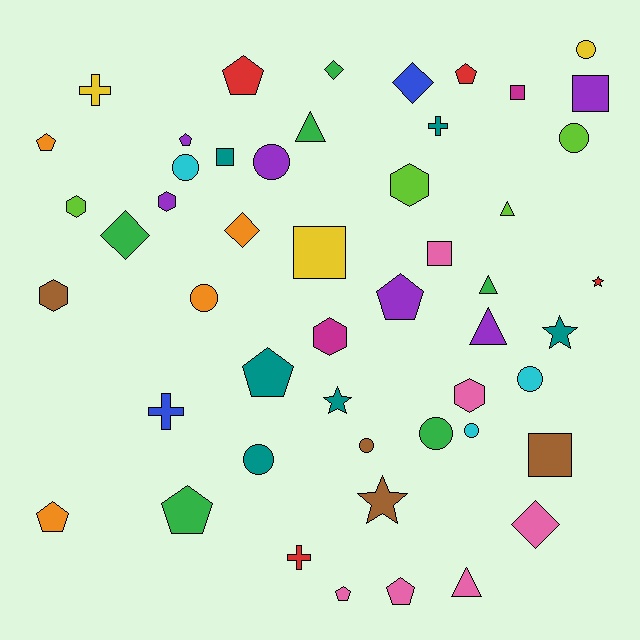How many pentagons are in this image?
There are 10 pentagons.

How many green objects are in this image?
There are 6 green objects.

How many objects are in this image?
There are 50 objects.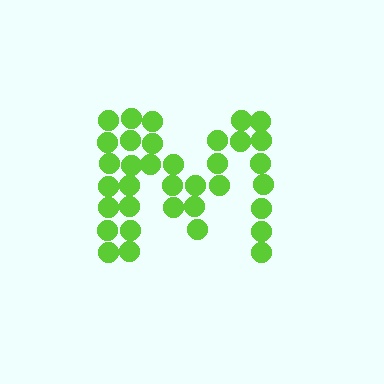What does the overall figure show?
The overall figure shows the letter M.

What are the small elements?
The small elements are circles.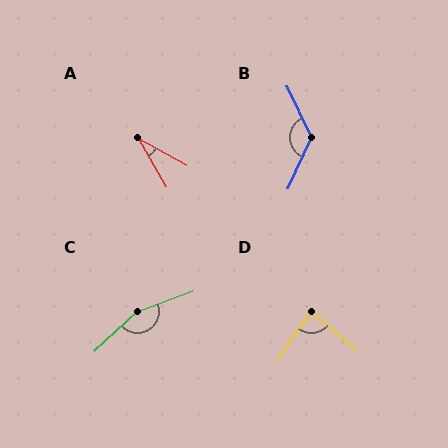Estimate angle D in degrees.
Approximately 84 degrees.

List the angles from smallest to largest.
A (31°), D (84°), B (130°), C (157°).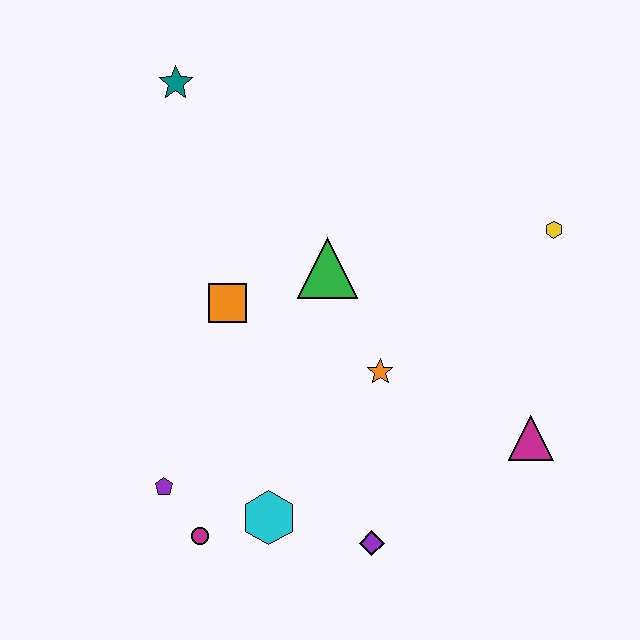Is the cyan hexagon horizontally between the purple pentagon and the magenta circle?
No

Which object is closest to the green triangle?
The orange square is closest to the green triangle.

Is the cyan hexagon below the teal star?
Yes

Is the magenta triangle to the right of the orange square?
Yes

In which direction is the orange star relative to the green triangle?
The orange star is below the green triangle.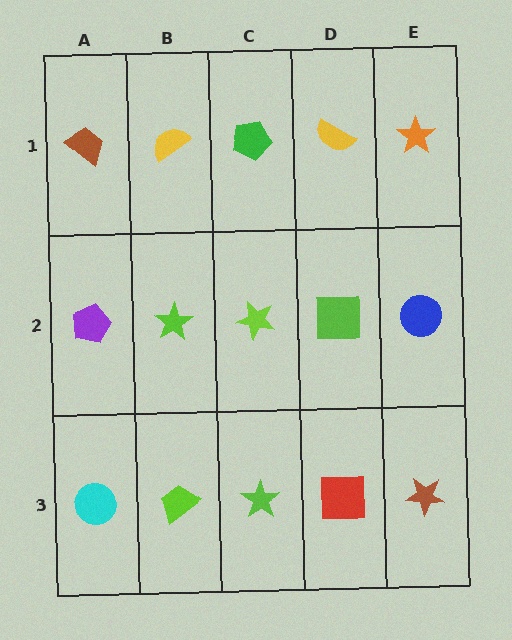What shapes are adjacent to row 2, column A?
A brown trapezoid (row 1, column A), a cyan circle (row 3, column A), a lime star (row 2, column B).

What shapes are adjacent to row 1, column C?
A lime star (row 2, column C), a yellow semicircle (row 1, column B), a yellow semicircle (row 1, column D).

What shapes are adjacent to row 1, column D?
A lime square (row 2, column D), a green pentagon (row 1, column C), an orange star (row 1, column E).